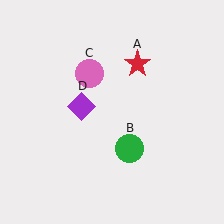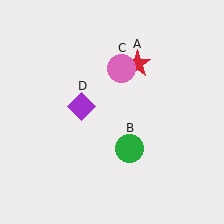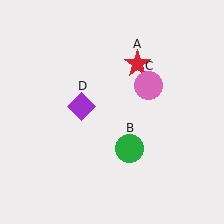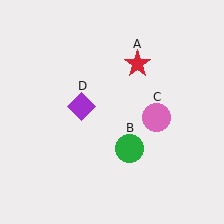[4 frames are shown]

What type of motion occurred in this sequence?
The pink circle (object C) rotated clockwise around the center of the scene.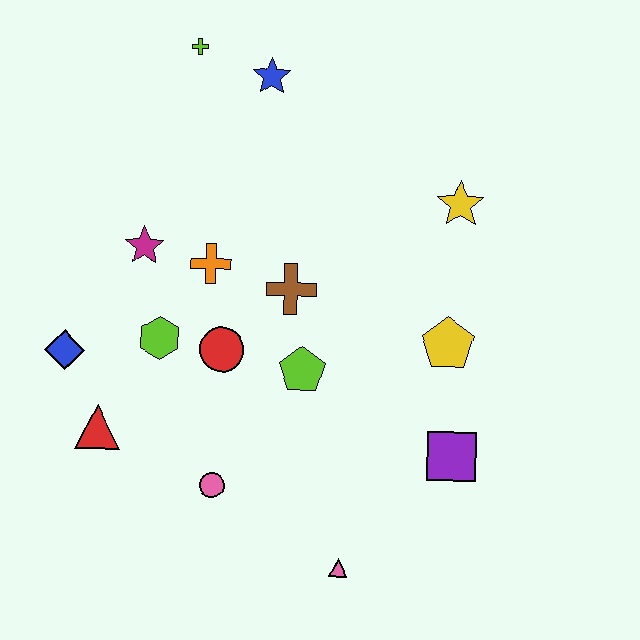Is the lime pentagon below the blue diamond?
Yes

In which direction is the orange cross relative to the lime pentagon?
The orange cross is above the lime pentagon.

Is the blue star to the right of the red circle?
Yes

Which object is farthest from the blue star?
The pink triangle is farthest from the blue star.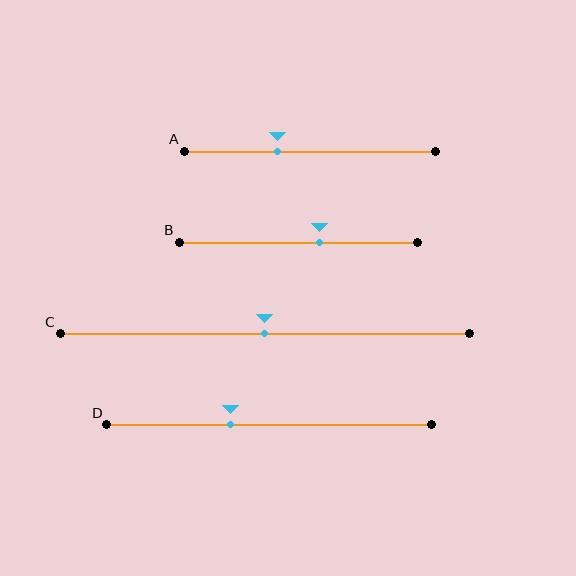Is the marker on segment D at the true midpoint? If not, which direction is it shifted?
No, the marker on segment D is shifted to the left by about 12% of the segment length.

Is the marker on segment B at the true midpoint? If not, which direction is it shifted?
No, the marker on segment B is shifted to the right by about 9% of the segment length.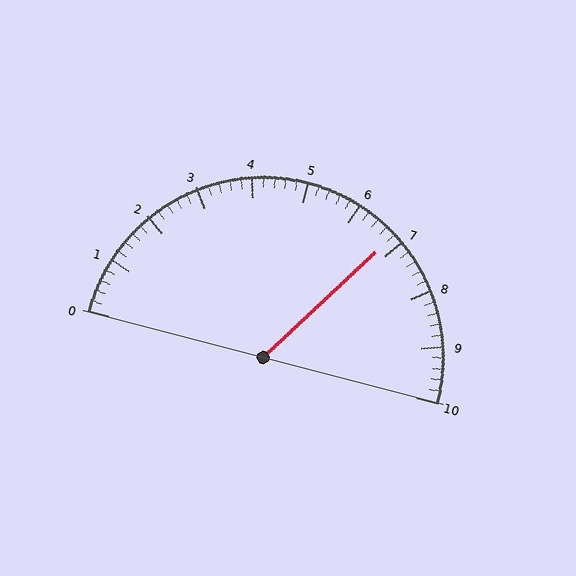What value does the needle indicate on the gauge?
The needle indicates approximately 6.8.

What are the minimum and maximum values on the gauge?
The gauge ranges from 0 to 10.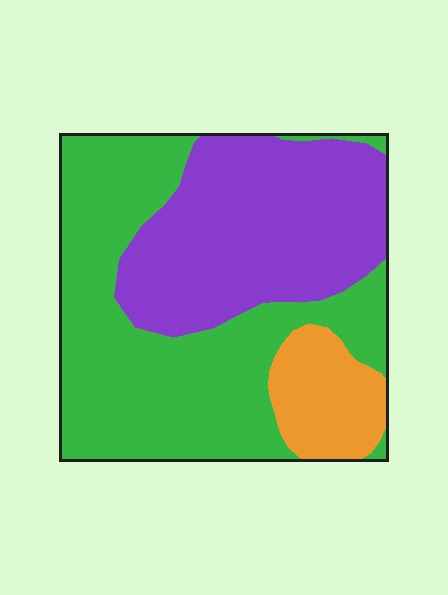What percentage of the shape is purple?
Purple covers roughly 40% of the shape.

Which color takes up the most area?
Green, at roughly 50%.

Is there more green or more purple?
Green.